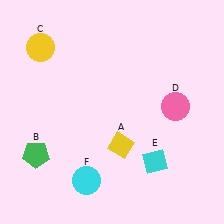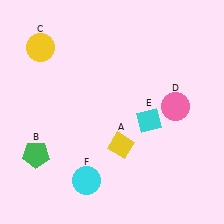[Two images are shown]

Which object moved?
The cyan diamond (E) moved up.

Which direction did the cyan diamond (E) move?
The cyan diamond (E) moved up.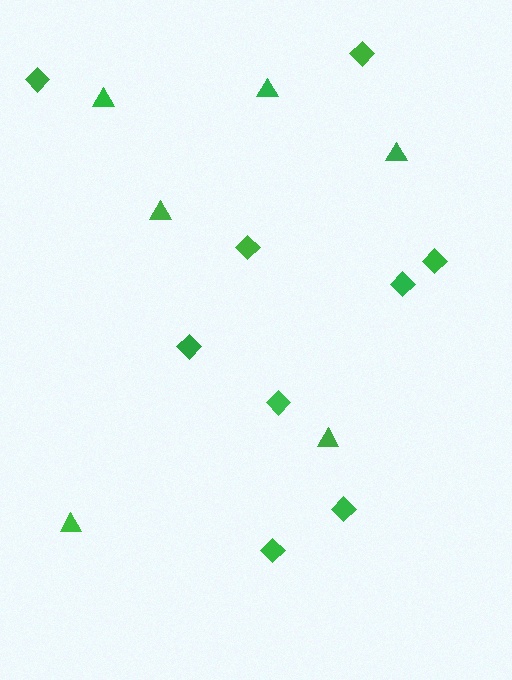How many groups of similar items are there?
There are 2 groups: one group of diamonds (9) and one group of triangles (6).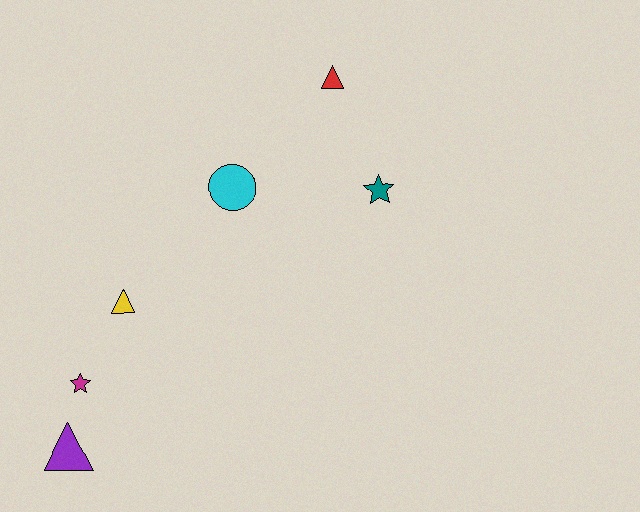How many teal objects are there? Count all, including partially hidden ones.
There is 1 teal object.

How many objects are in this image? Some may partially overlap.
There are 6 objects.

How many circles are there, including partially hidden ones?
There is 1 circle.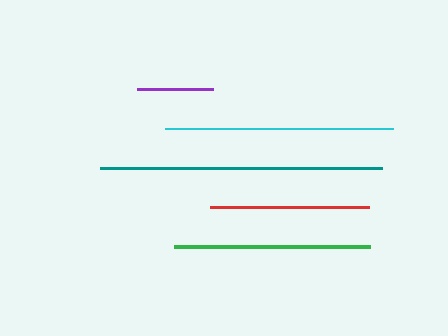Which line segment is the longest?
The teal line is the longest at approximately 282 pixels.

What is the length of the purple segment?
The purple segment is approximately 77 pixels long.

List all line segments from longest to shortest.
From longest to shortest: teal, cyan, green, red, purple.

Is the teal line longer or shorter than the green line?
The teal line is longer than the green line.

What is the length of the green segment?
The green segment is approximately 197 pixels long.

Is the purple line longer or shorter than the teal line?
The teal line is longer than the purple line.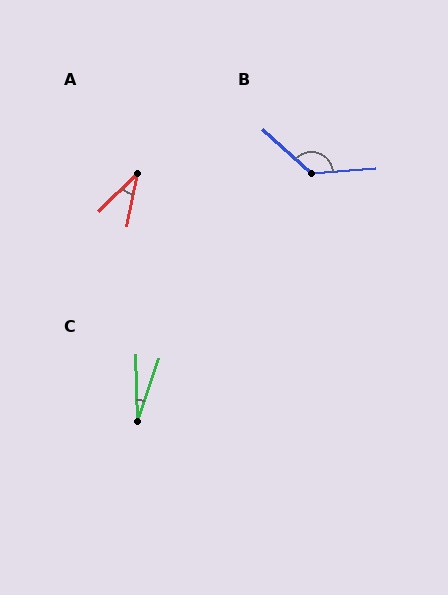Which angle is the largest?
B, at approximately 133 degrees.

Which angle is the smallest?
C, at approximately 20 degrees.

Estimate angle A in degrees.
Approximately 35 degrees.